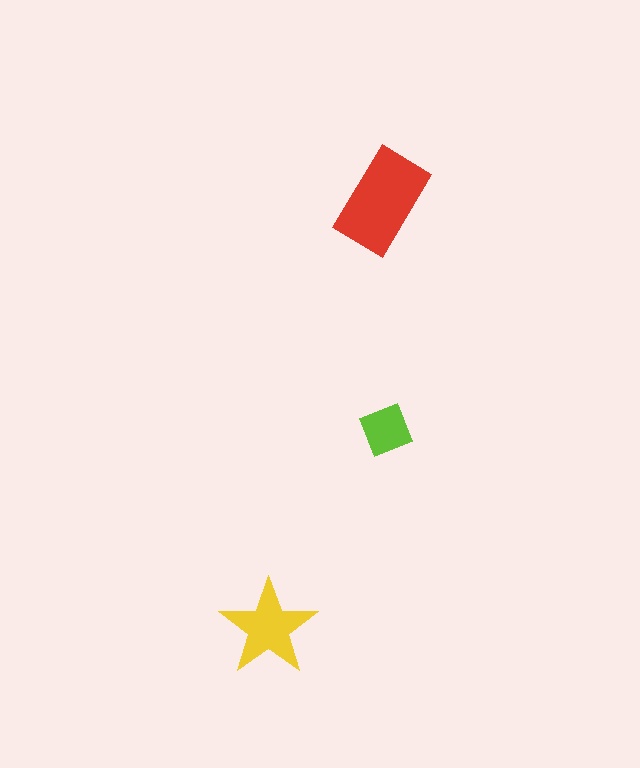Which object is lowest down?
The yellow star is bottommost.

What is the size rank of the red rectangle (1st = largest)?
1st.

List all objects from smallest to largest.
The lime diamond, the yellow star, the red rectangle.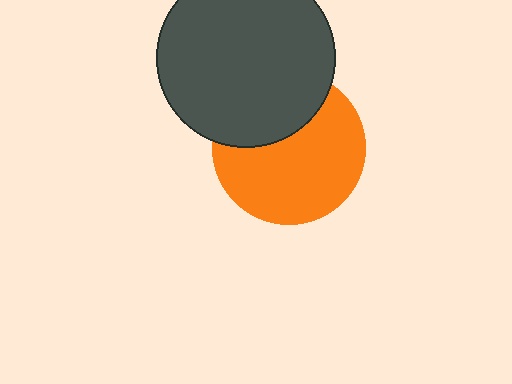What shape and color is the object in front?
The object in front is a dark gray circle.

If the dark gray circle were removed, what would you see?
You would see the complete orange circle.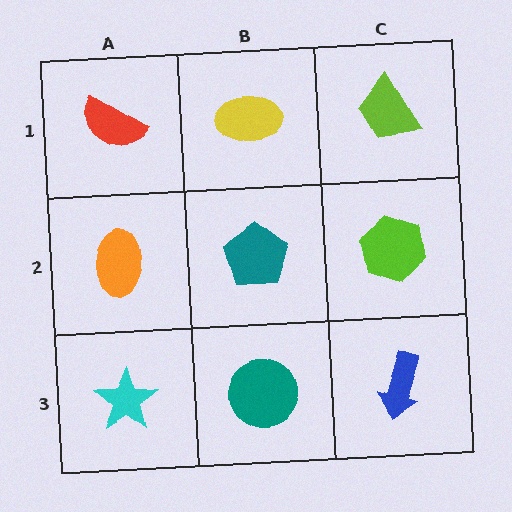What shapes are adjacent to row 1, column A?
An orange ellipse (row 2, column A), a yellow ellipse (row 1, column B).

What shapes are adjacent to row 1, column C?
A lime hexagon (row 2, column C), a yellow ellipse (row 1, column B).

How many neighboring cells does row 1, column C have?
2.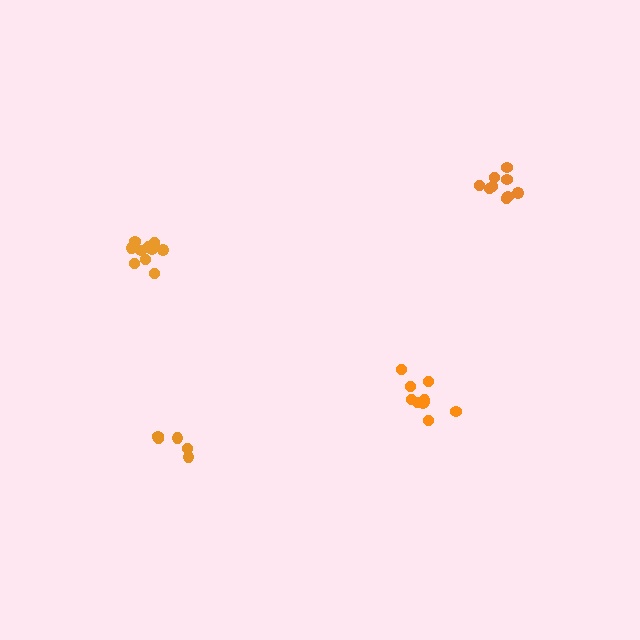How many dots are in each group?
Group 1: 9 dots, Group 2: 10 dots, Group 3: 5 dots, Group 4: 10 dots (34 total).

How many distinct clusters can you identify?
There are 4 distinct clusters.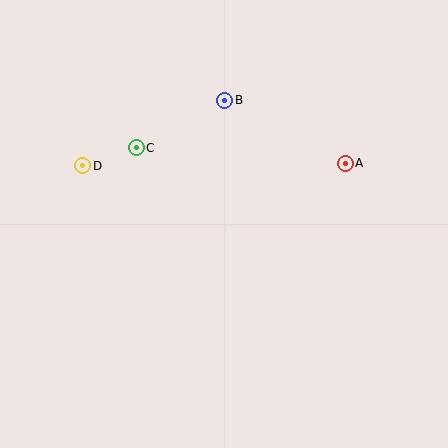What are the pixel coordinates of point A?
Point A is at (345, 163).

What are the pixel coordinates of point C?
Point C is at (136, 148).